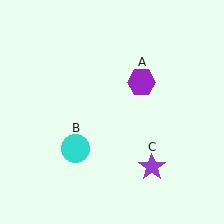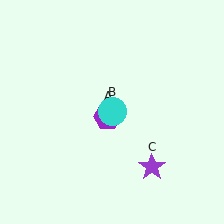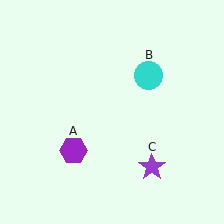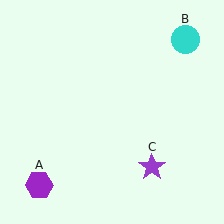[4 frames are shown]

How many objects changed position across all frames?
2 objects changed position: purple hexagon (object A), cyan circle (object B).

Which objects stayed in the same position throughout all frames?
Purple star (object C) remained stationary.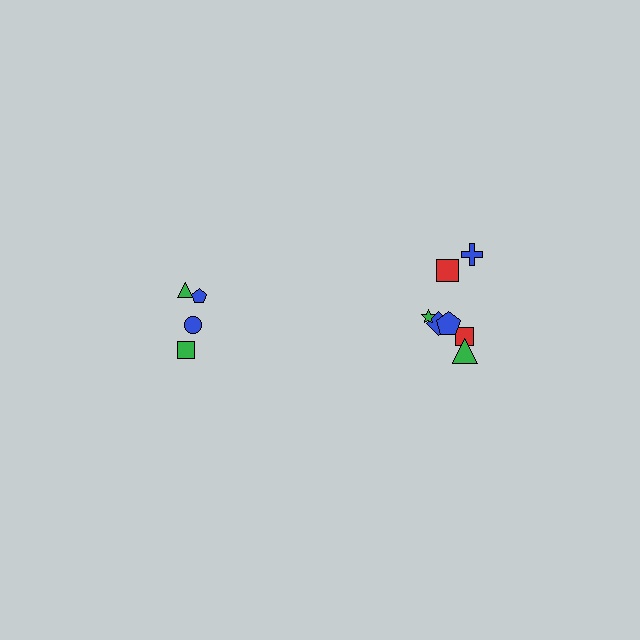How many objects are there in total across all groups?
There are 11 objects.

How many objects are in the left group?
There are 4 objects.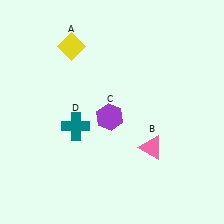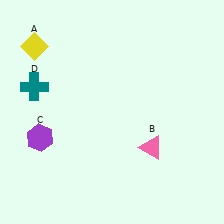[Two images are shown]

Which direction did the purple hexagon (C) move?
The purple hexagon (C) moved left.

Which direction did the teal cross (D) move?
The teal cross (D) moved left.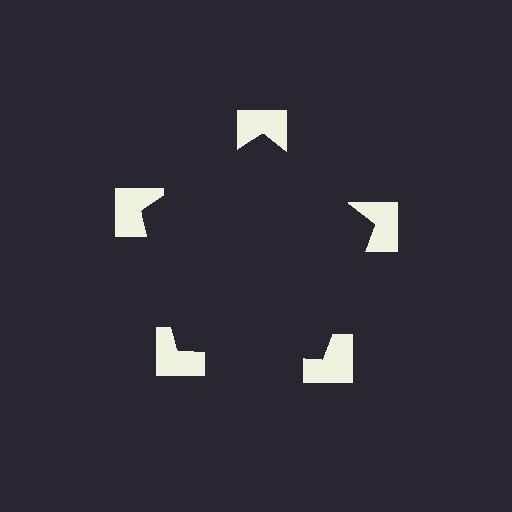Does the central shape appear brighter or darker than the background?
It typically appears slightly darker than the background, even though no actual brightness change is drawn.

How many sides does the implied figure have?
5 sides.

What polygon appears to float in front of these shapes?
An illusory pentagon — its edges are inferred from the aligned wedge cuts in the notched squares, not physically drawn.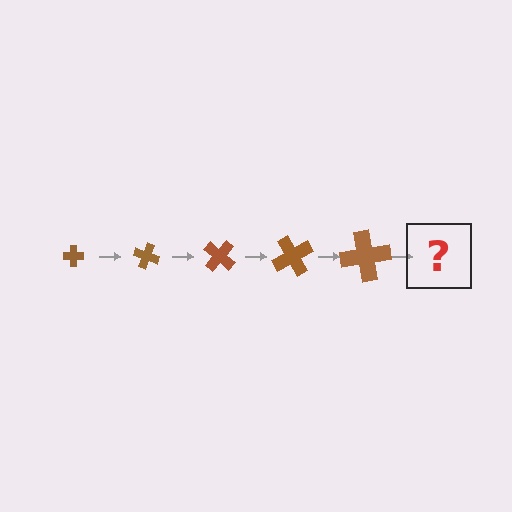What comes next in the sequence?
The next element should be a cross, larger than the previous one and rotated 100 degrees from the start.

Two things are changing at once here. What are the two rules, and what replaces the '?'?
The two rules are that the cross grows larger each step and it rotates 20 degrees each step. The '?' should be a cross, larger than the previous one and rotated 100 degrees from the start.